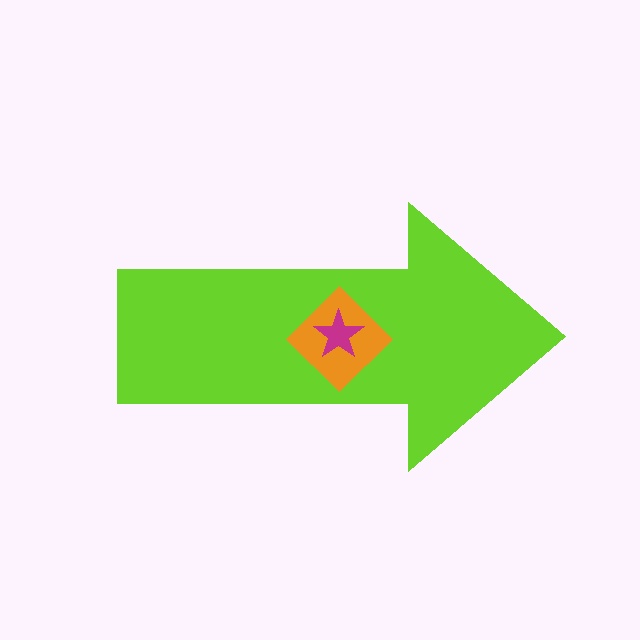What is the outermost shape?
The lime arrow.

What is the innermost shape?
The magenta star.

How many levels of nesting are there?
3.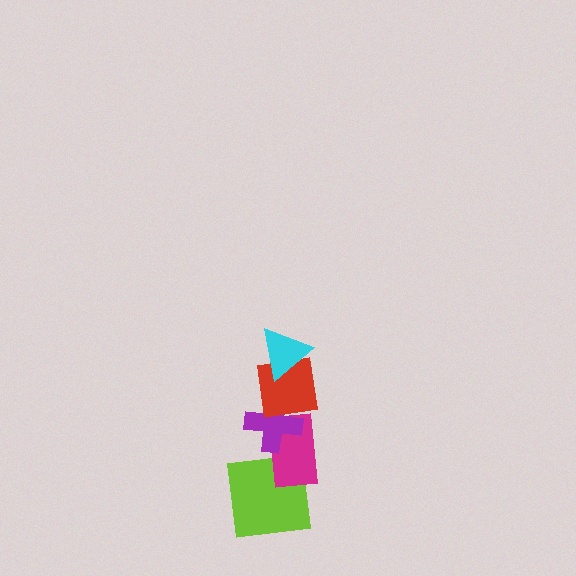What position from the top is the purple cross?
The purple cross is 3rd from the top.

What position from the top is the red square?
The red square is 2nd from the top.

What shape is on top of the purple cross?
The red square is on top of the purple cross.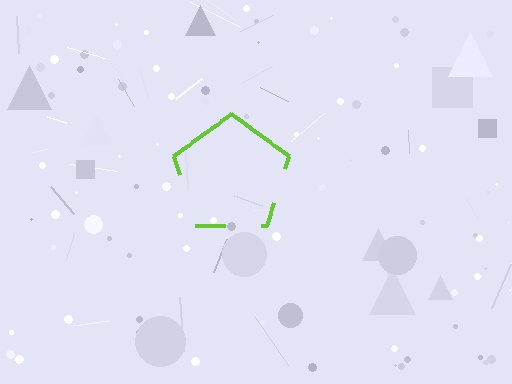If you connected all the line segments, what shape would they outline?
They would outline a pentagon.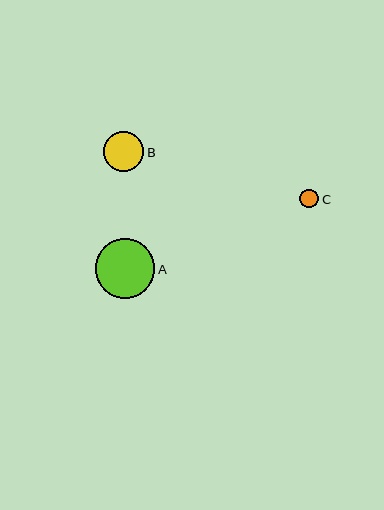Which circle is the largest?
Circle A is the largest with a size of approximately 59 pixels.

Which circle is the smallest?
Circle C is the smallest with a size of approximately 19 pixels.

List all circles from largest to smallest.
From largest to smallest: A, B, C.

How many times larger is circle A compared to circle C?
Circle A is approximately 3.2 times the size of circle C.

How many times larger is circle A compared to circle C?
Circle A is approximately 3.2 times the size of circle C.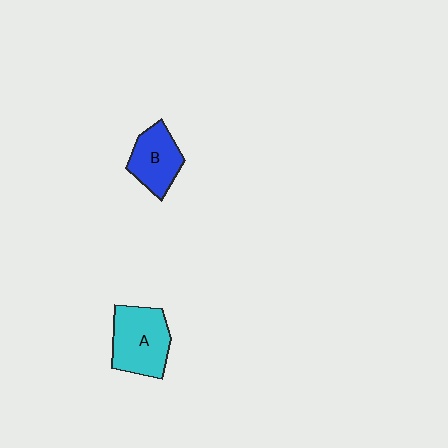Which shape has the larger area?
Shape A (cyan).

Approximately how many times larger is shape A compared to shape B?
Approximately 1.3 times.